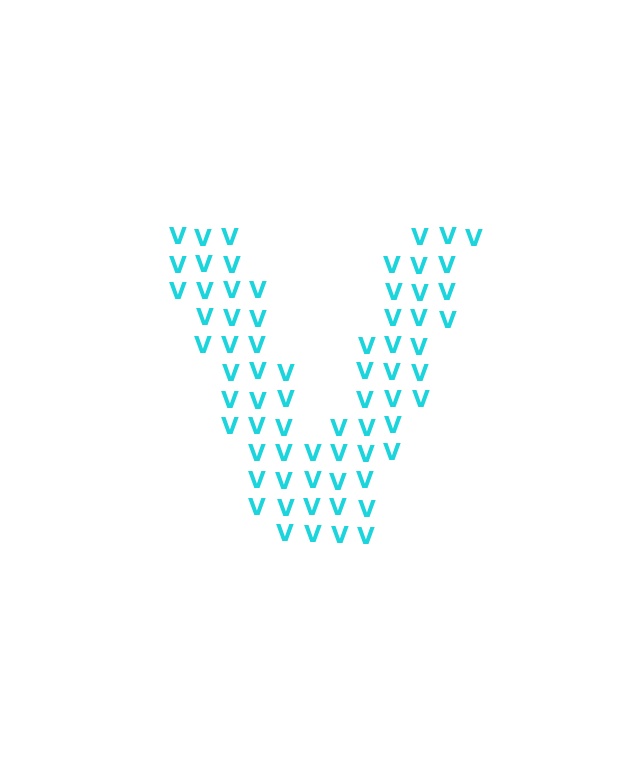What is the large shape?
The large shape is the letter V.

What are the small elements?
The small elements are letter V's.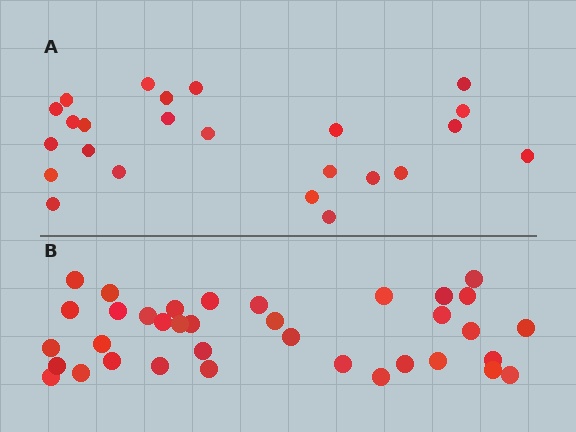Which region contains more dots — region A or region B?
Region B (the bottom region) has more dots.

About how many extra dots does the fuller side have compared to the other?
Region B has roughly 12 or so more dots than region A.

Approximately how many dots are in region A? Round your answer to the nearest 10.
About 20 dots. (The exact count is 24, which rounds to 20.)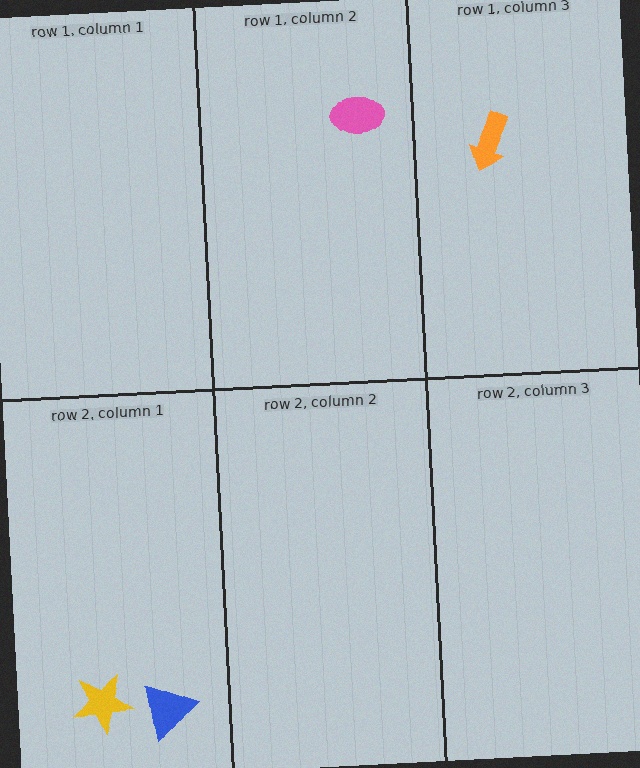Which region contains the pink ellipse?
The row 1, column 2 region.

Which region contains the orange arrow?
The row 1, column 3 region.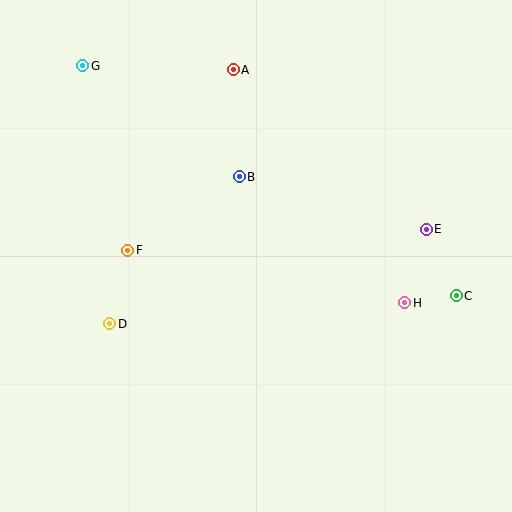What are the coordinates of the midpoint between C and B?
The midpoint between C and B is at (348, 236).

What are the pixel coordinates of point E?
Point E is at (426, 229).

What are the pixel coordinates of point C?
Point C is at (456, 296).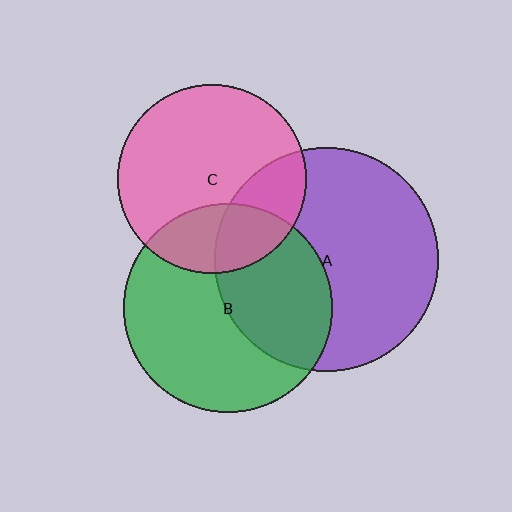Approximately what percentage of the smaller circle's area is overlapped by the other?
Approximately 25%.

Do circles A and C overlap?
Yes.